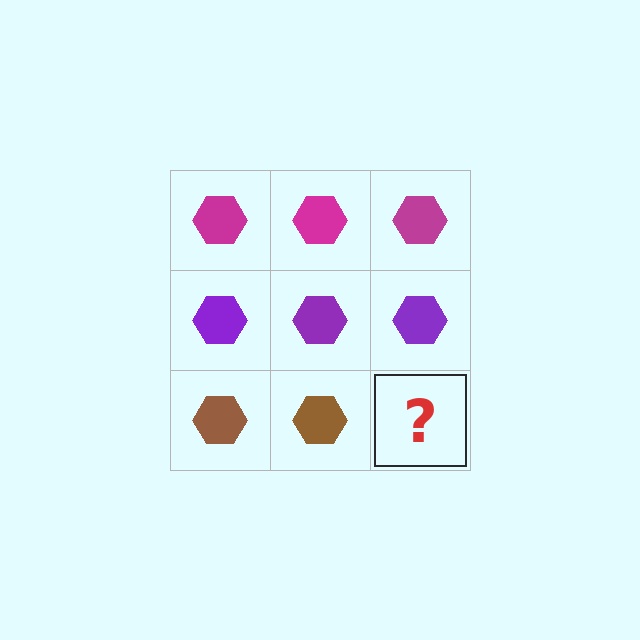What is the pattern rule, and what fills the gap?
The rule is that each row has a consistent color. The gap should be filled with a brown hexagon.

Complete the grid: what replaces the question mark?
The question mark should be replaced with a brown hexagon.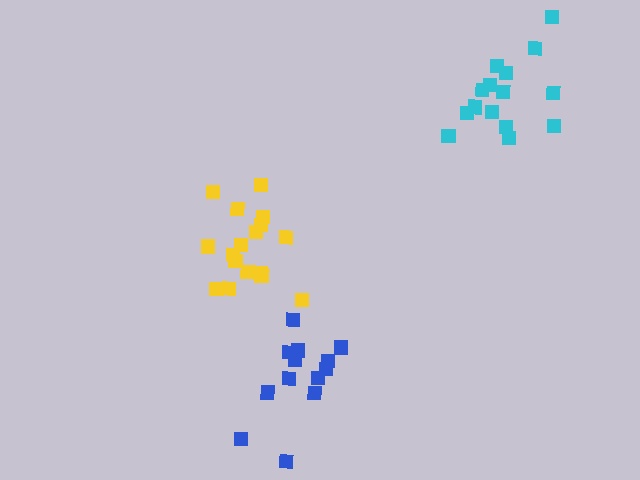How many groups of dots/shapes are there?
There are 3 groups.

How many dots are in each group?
Group 1: 15 dots, Group 2: 17 dots, Group 3: 13 dots (45 total).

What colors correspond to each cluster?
The clusters are colored: cyan, yellow, blue.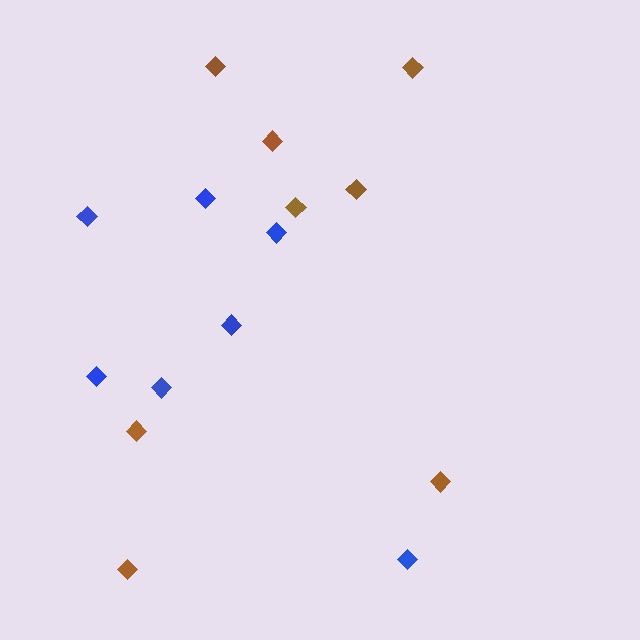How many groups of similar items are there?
There are 2 groups: one group of blue diamonds (7) and one group of brown diamonds (8).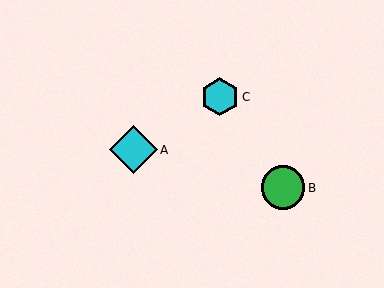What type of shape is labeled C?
Shape C is a cyan hexagon.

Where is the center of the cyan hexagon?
The center of the cyan hexagon is at (220, 97).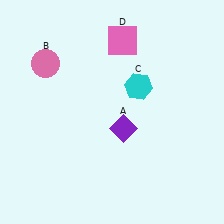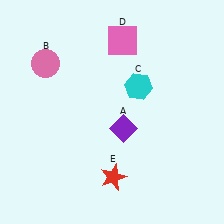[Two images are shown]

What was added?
A red star (E) was added in Image 2.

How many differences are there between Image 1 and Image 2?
There is 1 difference between the two images.